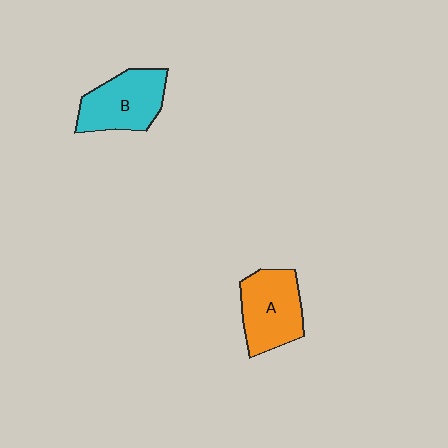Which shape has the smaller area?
Shape B (cyan).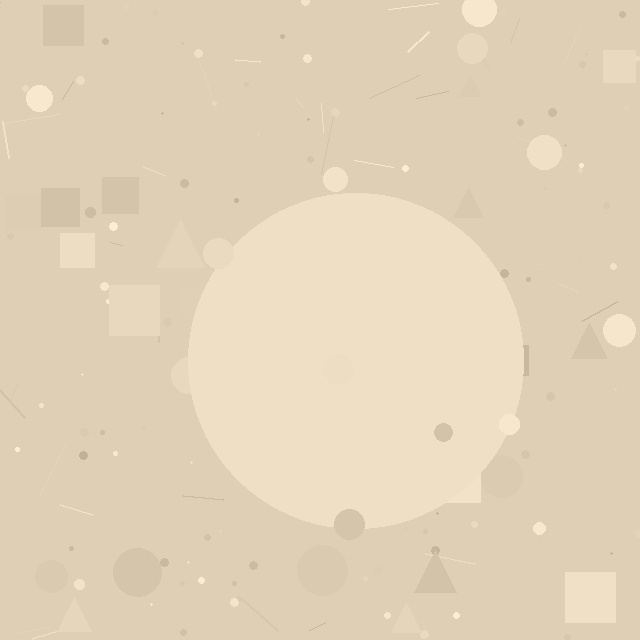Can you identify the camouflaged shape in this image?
The camouflaged shape is a circle.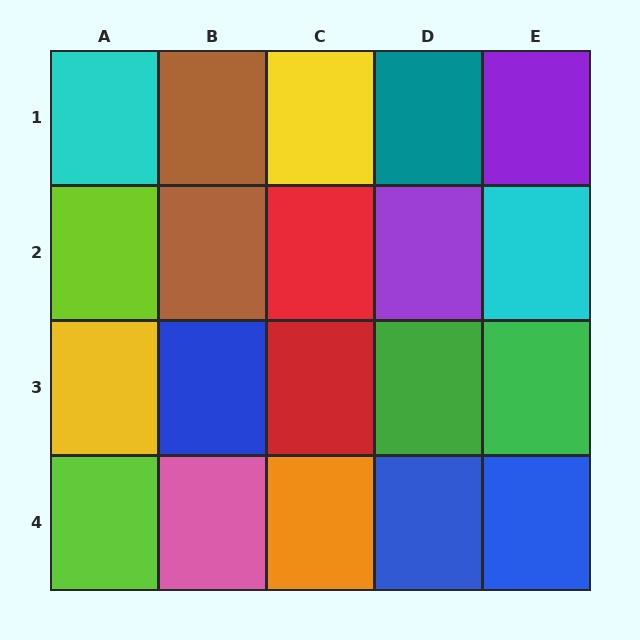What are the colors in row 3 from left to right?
Yellow, blue, red, green, green.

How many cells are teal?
1 cell is teal.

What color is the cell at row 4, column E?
Blue.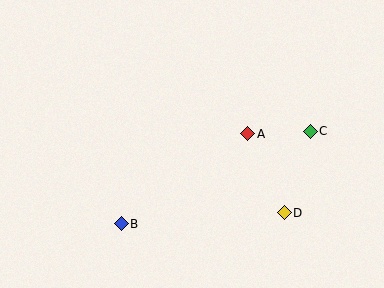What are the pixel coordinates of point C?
Point C is at (310, 131).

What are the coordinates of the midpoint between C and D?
The midpoint between C and D is at (297, 172).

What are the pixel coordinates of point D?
Point D is at (284, 213).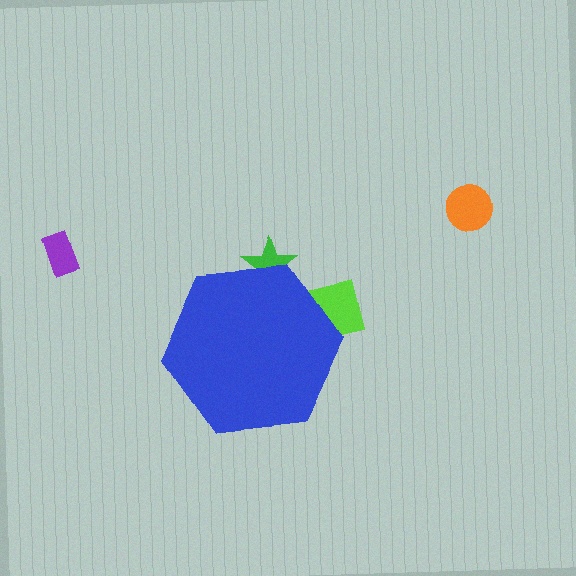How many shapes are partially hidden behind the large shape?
2 shapes are partially hidden.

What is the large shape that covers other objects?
A blue hexagon.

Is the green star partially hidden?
Yes, the green star is partially hidden behind the blue hexagon.